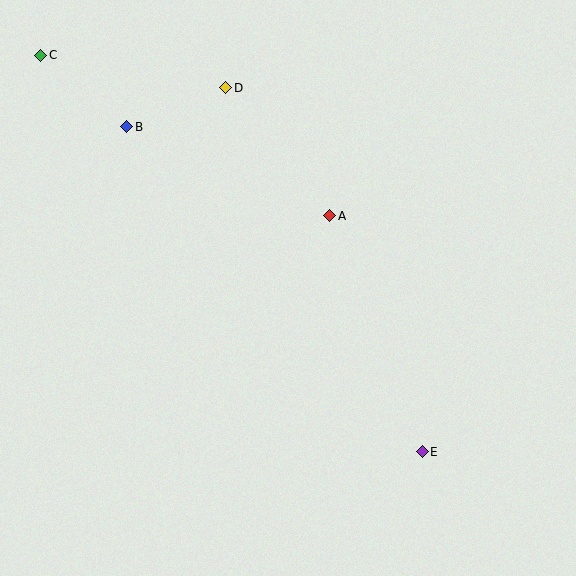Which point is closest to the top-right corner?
Point A is closest to the top-right corner.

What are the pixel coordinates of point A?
Point A is at (330, 216).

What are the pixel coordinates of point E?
Point E is at (422, 452).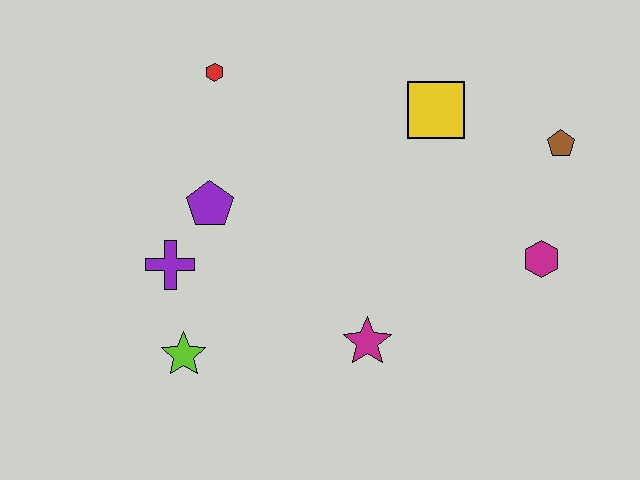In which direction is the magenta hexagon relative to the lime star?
The magenta hexagon is to the right of the lime star.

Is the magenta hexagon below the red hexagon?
Yes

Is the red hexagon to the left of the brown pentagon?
Yes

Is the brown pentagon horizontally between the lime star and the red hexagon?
No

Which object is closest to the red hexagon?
The purple pentagon is closest to the red hexagon.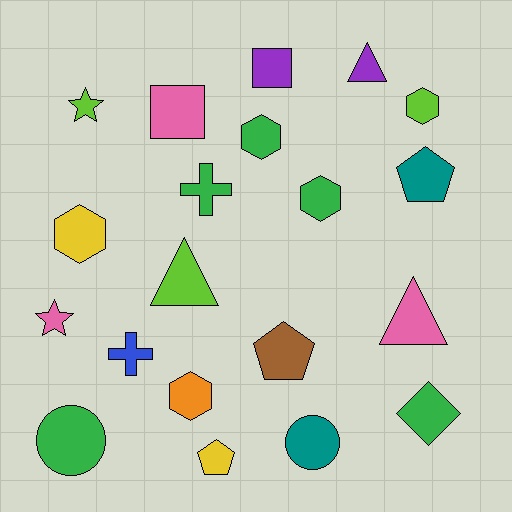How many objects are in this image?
There are 20 objects.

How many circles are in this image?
There are 2 circles.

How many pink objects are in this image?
There are 3 pink objects.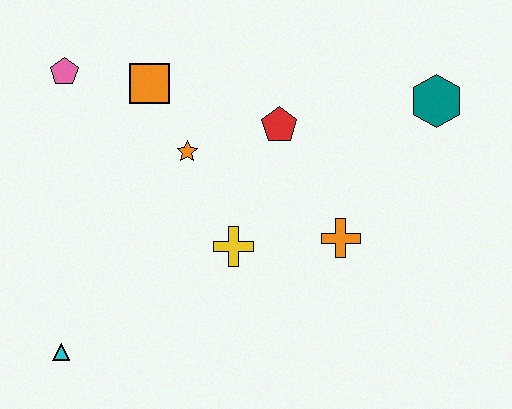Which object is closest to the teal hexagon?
The red pentagon is closest to the teal hexagon.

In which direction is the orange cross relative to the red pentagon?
The orange cross is below the red pentagon.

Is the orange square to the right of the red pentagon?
No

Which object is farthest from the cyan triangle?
The teal hexagon is farthest from the cyan triangle.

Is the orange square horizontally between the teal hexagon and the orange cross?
No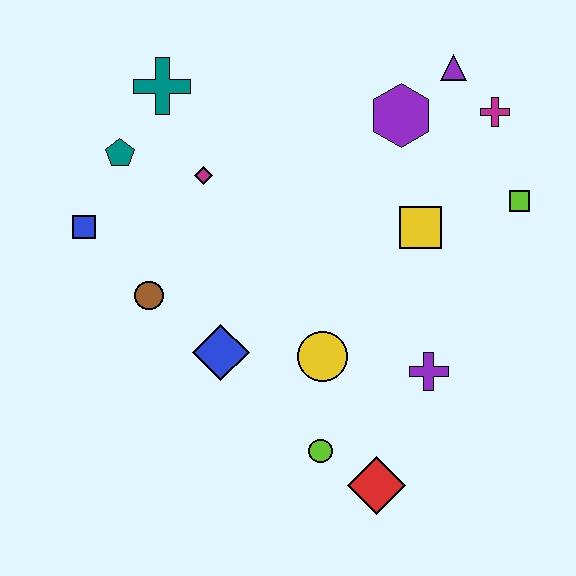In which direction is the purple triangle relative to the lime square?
The purple triangle is above the lime square.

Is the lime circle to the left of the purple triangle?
Yes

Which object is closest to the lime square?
The magenta cross is closest to the lime square.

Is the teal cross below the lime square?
No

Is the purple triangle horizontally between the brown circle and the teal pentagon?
No